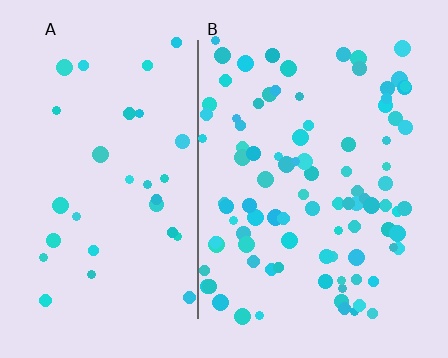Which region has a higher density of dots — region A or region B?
B (the right).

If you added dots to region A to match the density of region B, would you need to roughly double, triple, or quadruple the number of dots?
Approximately triple.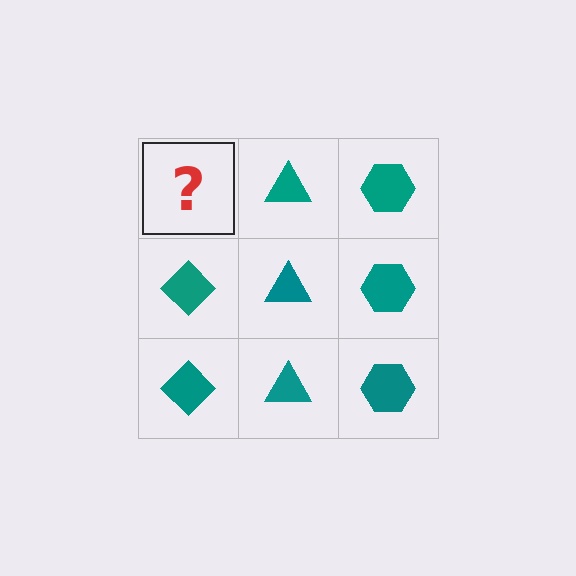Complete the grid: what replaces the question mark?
The question mark should be replaced with a teal diamond.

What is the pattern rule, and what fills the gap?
The rule is that each column has a consistent shape. The gap should be filled with a teal diamond.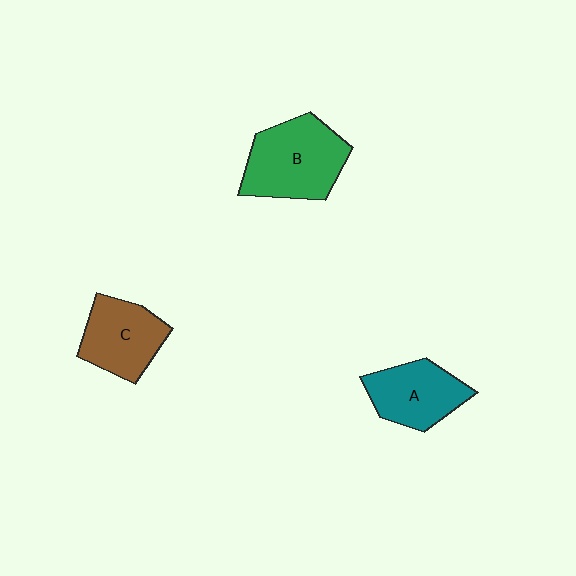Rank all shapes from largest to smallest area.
From largest to smallest: B (green), C (brown), A (teal).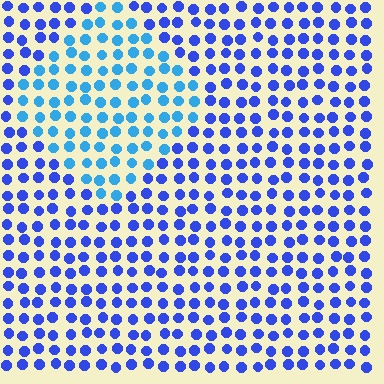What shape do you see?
I see a diamond.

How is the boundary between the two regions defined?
The boundary is defined purely by a slight shift in hue (about 32 degrees). Spacing, size, and orientation are identical on both sides.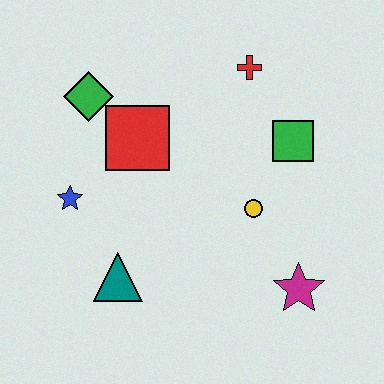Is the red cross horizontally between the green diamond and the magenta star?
Yes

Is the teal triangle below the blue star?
Yes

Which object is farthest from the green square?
The blue star is farthest from the green square.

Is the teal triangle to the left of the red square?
Yes